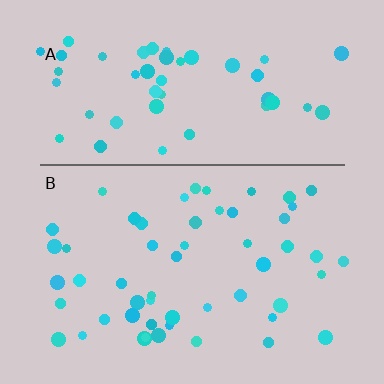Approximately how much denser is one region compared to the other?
Approximately 1.0× — region B over region A.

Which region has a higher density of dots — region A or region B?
B (the bottom).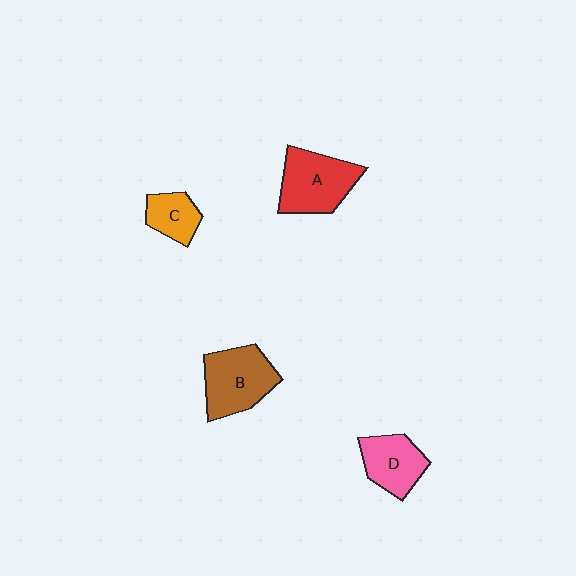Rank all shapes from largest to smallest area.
From largest to smallest: B (brown), A (red), D (pink), C (orange).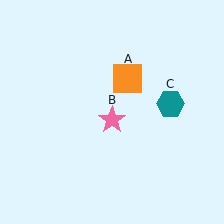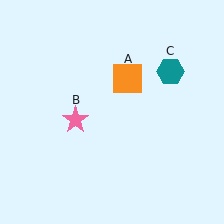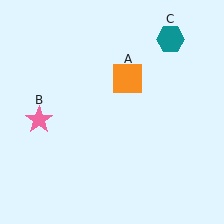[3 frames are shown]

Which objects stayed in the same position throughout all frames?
Orange square (object A) remained stationary.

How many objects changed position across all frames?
2 objects changed position: pink star (object B), teal hexagon (object C).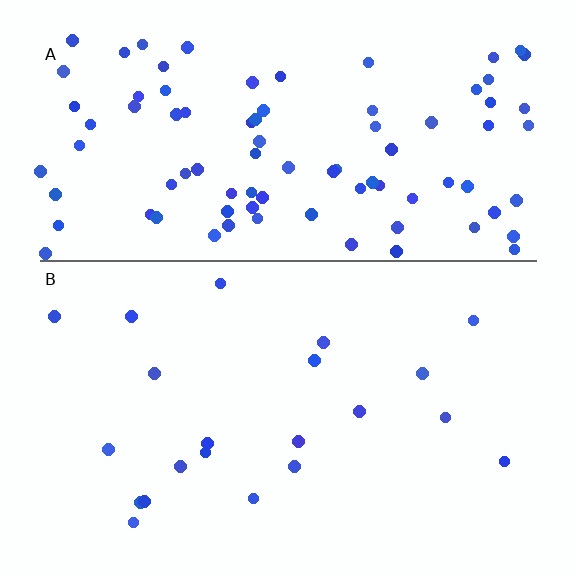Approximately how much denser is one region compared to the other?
Approximately 4.2× — region A over region B.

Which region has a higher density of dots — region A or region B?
A (the top).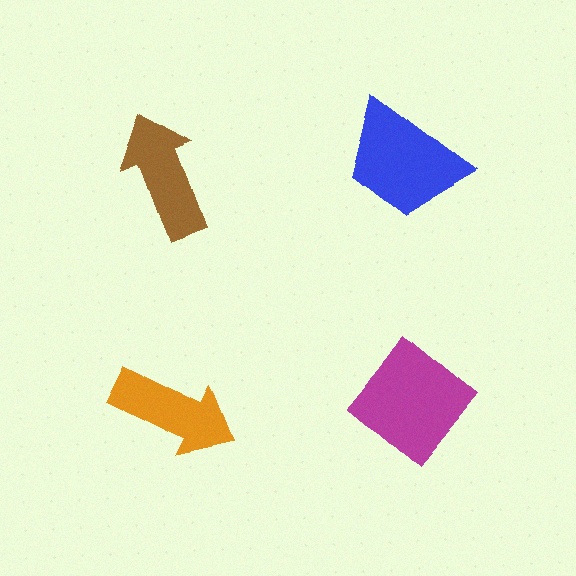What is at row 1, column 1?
A brown arrow.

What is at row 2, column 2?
A magenta diamond.